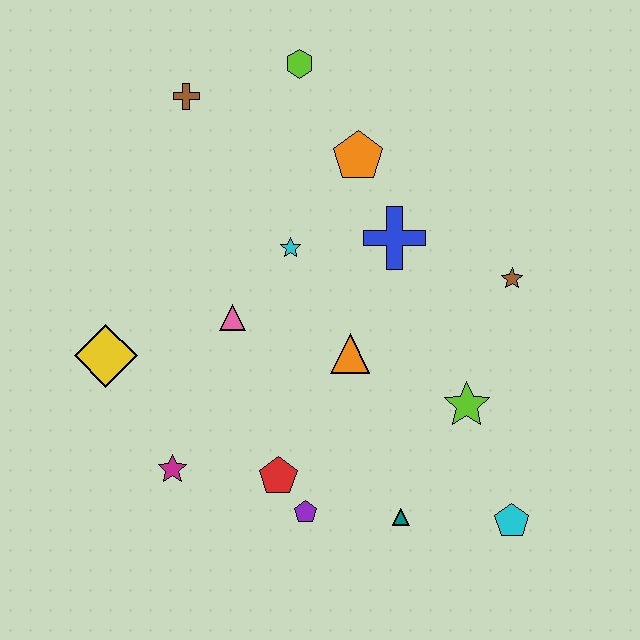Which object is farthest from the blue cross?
The magenta star is farthest from the blue cross.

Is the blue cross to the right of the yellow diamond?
Yes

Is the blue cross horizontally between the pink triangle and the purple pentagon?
No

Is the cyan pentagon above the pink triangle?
No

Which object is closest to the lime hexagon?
The orange pentagon is closest to the lime hexagon.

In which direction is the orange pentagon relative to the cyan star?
The orange pentagon is above the cyan star.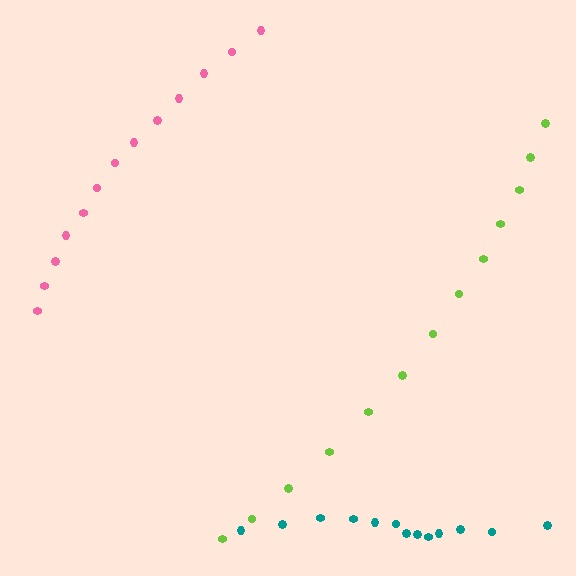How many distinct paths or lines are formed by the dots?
There are 3 distinct paths.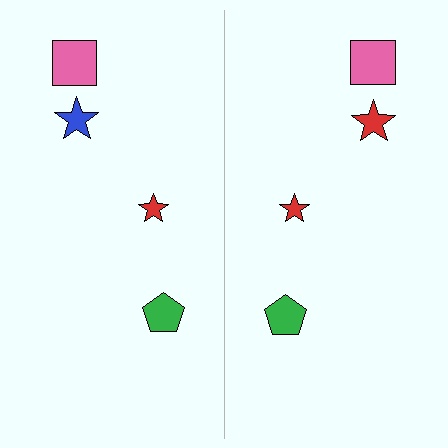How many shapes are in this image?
There are 8 shapes in this image.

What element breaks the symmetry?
The red star on the right side breaks the symmetry — its mirror counterpart is blue.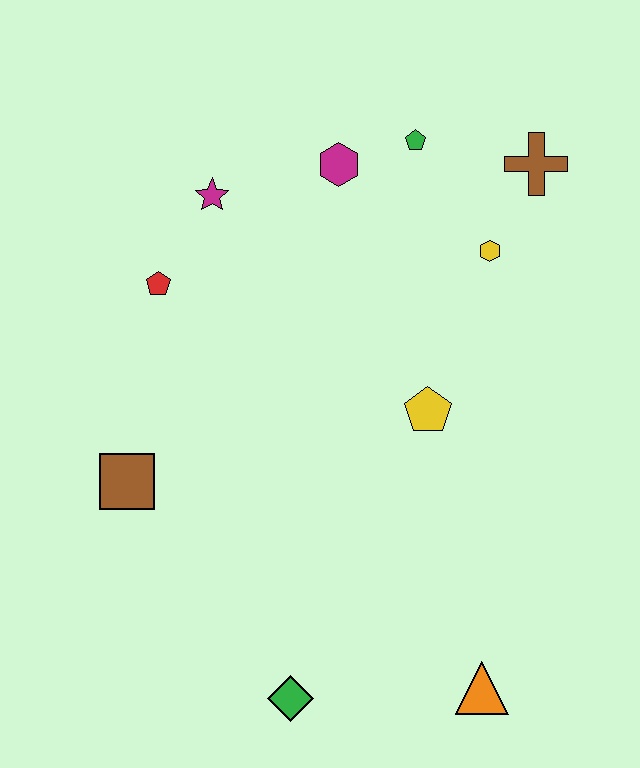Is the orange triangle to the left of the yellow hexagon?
Yes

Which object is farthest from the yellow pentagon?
The green diamond is farthest from the yellow pentagon.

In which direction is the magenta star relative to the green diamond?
The magenta star is above the green diamond.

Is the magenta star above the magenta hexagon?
No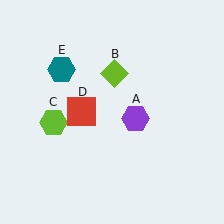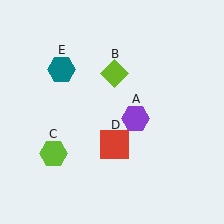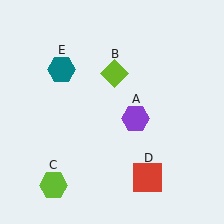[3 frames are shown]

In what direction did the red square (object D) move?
The red square (object D) moved down and to the right.